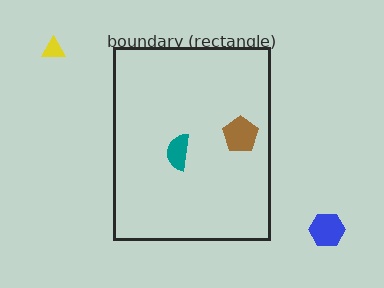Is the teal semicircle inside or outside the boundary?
Inside.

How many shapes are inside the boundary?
2 inside, 2 outside.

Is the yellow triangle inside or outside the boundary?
Outside.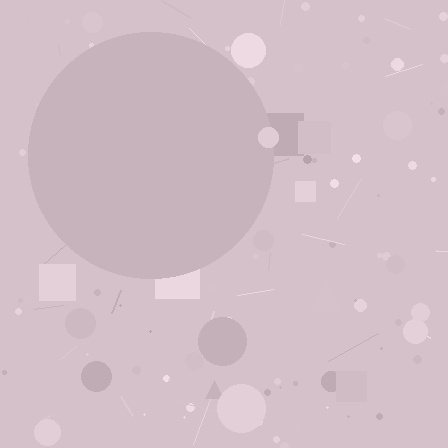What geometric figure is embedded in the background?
A circle is embedded in the background.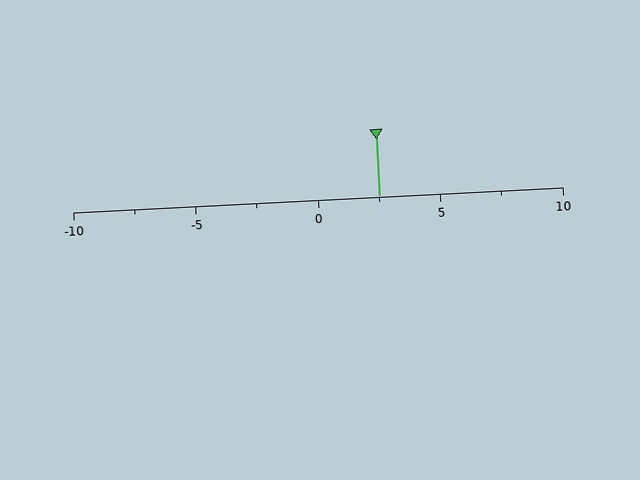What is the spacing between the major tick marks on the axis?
The major ticks are spaced 5 apart.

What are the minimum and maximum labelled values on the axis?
The axis runs from -10 to 10.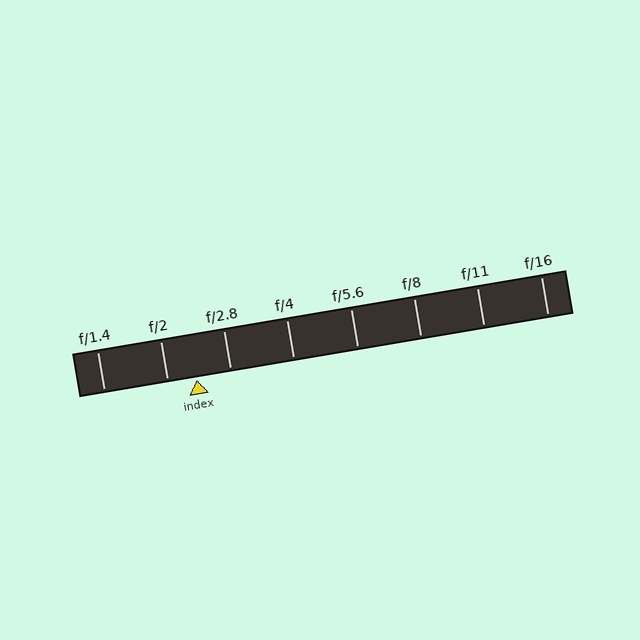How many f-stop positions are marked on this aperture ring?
There are 8 f-stop positions marked.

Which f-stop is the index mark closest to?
The index mark is closest to f/2.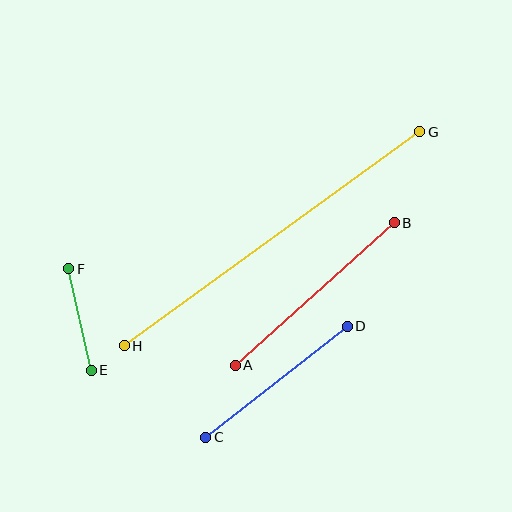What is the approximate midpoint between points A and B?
The midpoint is at approximately (315, 294) pixels.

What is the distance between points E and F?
The distance is approximately 104 pixels.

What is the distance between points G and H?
The distance is approximately 365 pixels.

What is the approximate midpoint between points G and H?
The midpoint is at approximately (272, 239) pixels.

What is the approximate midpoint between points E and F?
The midpoint is at approximately (80, 320) pixels.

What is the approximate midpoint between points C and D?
The midpoint is at approximately (276, 382) pixels.